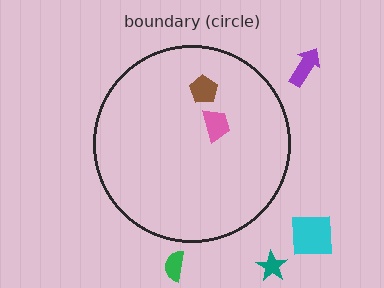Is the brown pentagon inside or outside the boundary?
Inside.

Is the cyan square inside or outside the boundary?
Outside.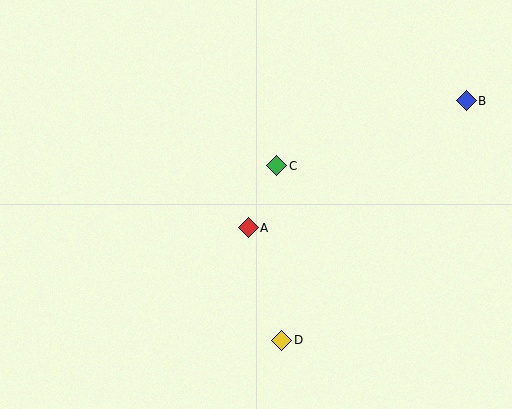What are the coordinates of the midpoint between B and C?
The midpoint between B and C is at (372, 133).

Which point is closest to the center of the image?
Point A at (248, 228) is closest to the center.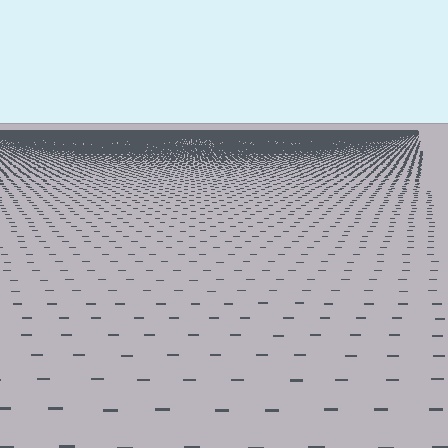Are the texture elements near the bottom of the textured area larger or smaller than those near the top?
Larger. Near the bottom, elements are closer to the viewer and appear at a bigger on-screen size.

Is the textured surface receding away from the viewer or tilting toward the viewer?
The surface is receding away from the viewer. Texture elements get smaller and denser toward the top.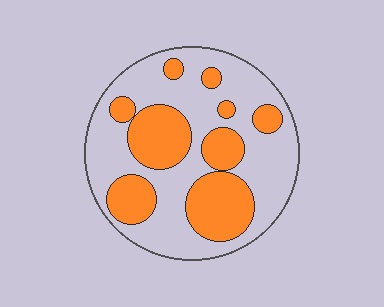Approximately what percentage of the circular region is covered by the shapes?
Approximately 35%.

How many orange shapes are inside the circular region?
9.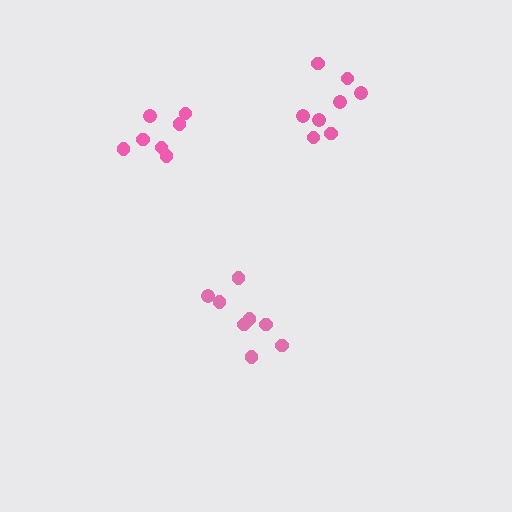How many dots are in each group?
Group 1: 8 dots, Group 2: 7 dots, Group 3: 8 dots (23 total).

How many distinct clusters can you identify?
There are 3 distinct clusters.